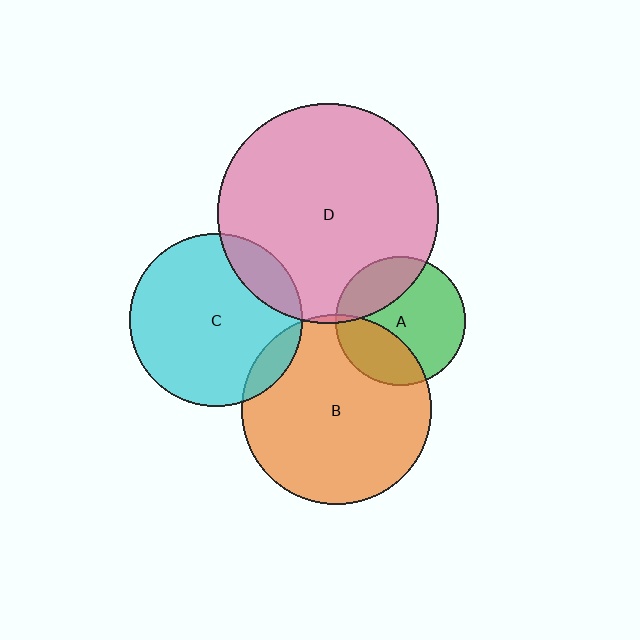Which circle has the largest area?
Circle D (pink).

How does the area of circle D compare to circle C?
Approximately 1.6 times.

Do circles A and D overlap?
Yes.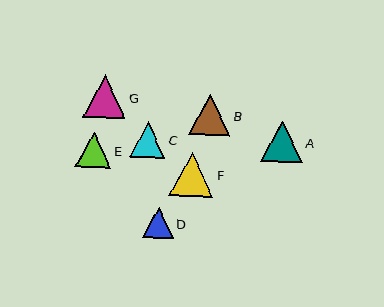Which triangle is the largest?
Triangle F is the largest with a size of approximately 44 pixels.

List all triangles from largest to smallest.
From largest to smallest: F, G, A, B, E, C, D.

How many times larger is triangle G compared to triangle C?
Triangle G is approximately 1.2 times the size of triangle C.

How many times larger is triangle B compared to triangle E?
Triangle B is approximately 1.2 times the size of triangle E.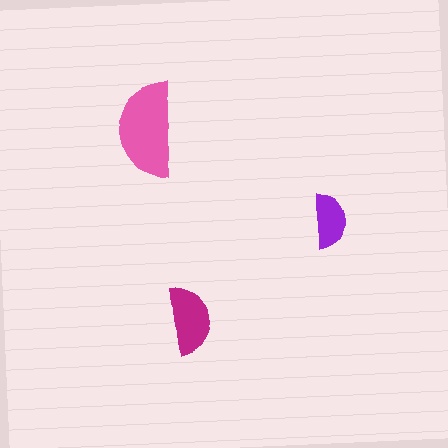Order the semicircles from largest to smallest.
the pink one, the magenta one, the purple one.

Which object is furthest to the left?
The pink semicircle is leftmost.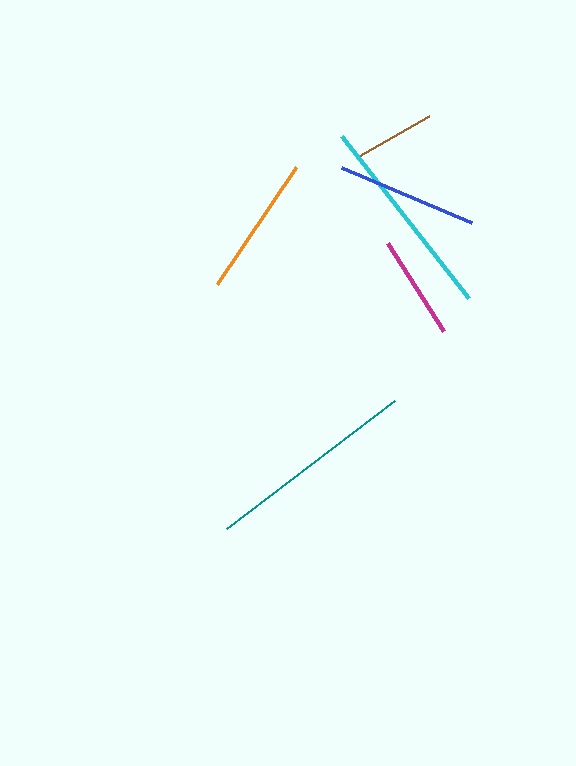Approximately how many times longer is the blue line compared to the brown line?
The blue line is approximately 1.7 times the length of the brown line.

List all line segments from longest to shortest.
From longest to shortest: teal, cyan, orange, blue, magenta, brown.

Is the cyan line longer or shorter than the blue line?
The cyan line is longer than the blue line.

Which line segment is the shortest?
The brown line is the shortest at approximately 83 pixels.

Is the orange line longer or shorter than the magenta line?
The orange line is longer than the magenta line.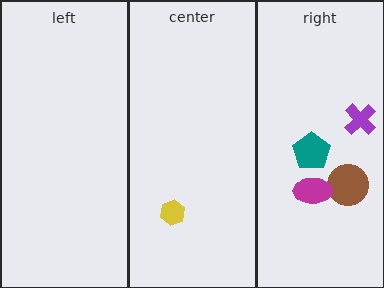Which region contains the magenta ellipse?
The right region.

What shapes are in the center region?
The yellow hexagon.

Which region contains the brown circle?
The right region.